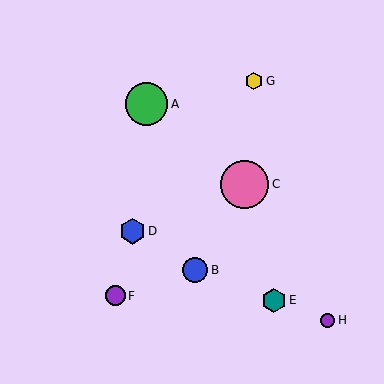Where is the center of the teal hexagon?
The center of the teal hexagon is at (274, 300).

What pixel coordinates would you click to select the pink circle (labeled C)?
Click at (245, 184) to select the pink circle C.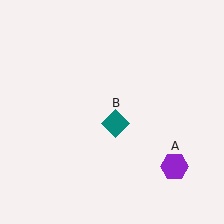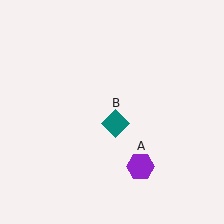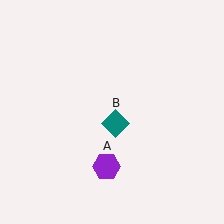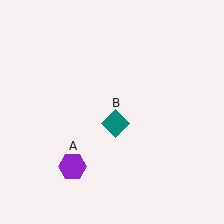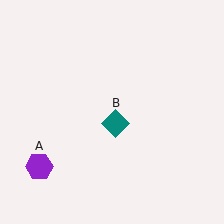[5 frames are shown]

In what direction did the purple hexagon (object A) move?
The purple hexagon (object A) moved left.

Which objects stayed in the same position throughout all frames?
Teal diamond (object B) remained stationary.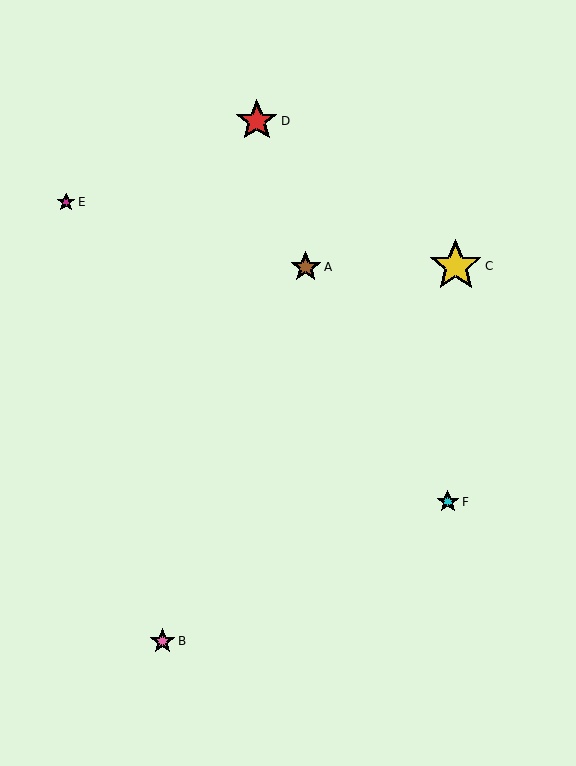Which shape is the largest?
The yellow star (labeled C) is the largest.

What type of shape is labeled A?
Shape A is a brown star.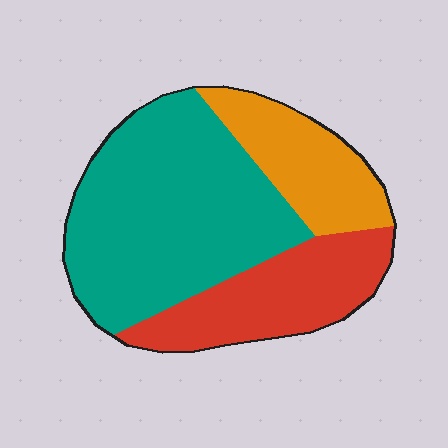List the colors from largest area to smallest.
From largest to smallest: teal, red, orange.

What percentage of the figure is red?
Red covers around 25% of the figure.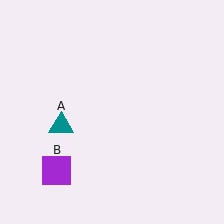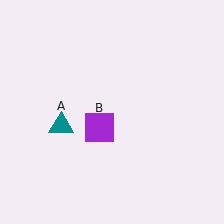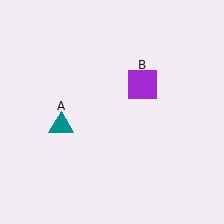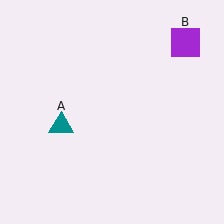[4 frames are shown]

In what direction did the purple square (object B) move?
The purple square (object B) moved up and to the right.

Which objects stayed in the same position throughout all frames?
Teal triangle (object A) remained stationary.